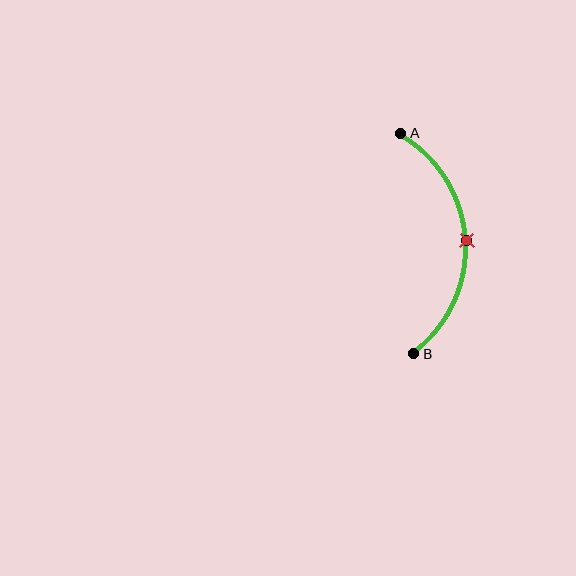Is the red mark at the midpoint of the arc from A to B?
Yes. The red mark lies on the arc at equal arc-length from both A and B — it is the arc midpoint.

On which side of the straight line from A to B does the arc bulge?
The arc bulges to the right of the straight line connecting A and B.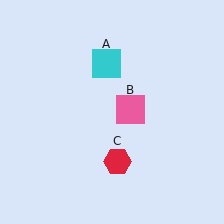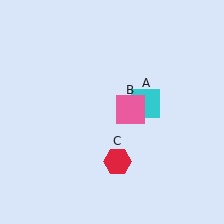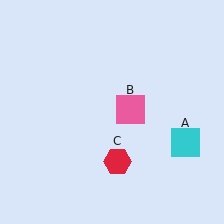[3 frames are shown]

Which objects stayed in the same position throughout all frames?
Pink square (object B) and red hexagon (object C) remained stationary.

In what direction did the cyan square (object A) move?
The cyan square (object A) moved down and to the right.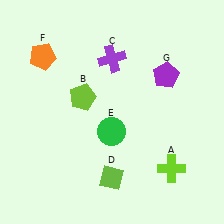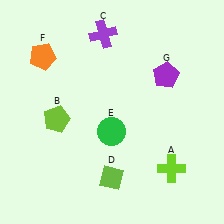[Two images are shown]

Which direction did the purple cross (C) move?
The purple cross (C) moved up.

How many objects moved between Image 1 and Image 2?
2 objects moved between the two images.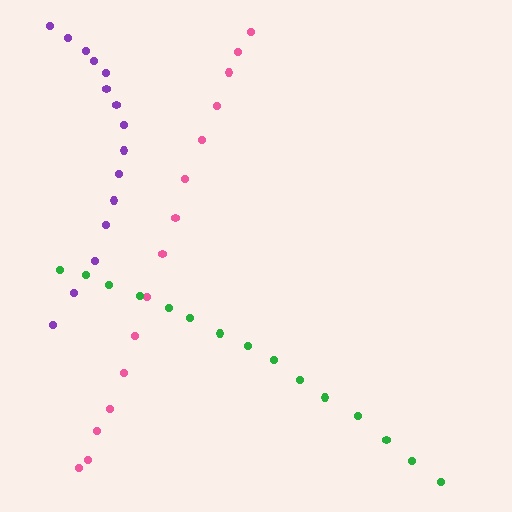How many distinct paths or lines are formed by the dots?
There are 3 distinct paths.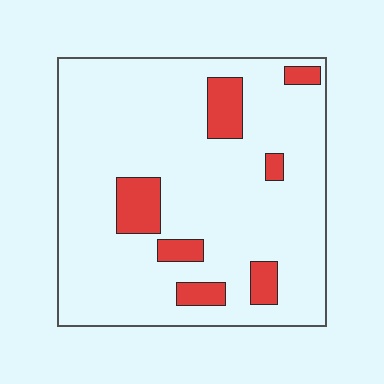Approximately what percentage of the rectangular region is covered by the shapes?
Approximately 15%.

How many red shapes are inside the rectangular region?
7.